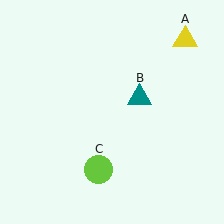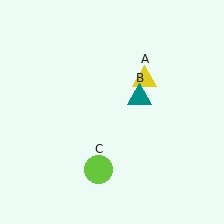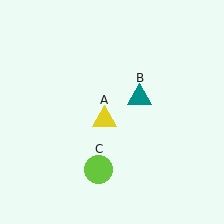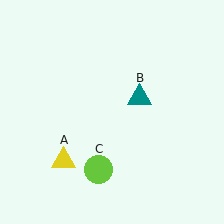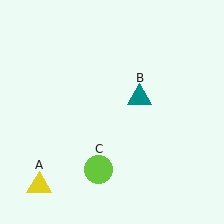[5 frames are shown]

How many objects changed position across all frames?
1 object changed position: yellow triangle (object A).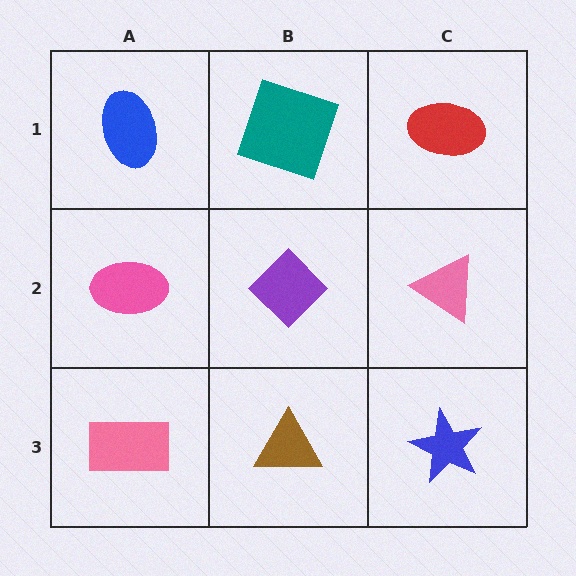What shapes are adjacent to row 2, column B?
A teal square (row 1, column B), a brown triangle (row 3, column B), a pink ellipse (row 2, column A), a pink triangle (row 2, column C).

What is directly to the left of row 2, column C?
A purple diamond.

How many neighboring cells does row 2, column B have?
4.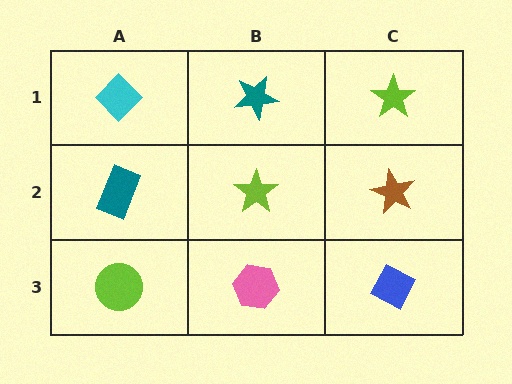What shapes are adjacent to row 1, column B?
A lime star (row 2, column B), a cyan diamond (row 1, column A), a lime star (row 1, column C).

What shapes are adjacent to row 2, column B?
A teal star (row 1, column B), a pink hexagon (row 3, column B), a teal rectangle (row 2, column A), a brown star (row 2, column C).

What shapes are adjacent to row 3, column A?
A teal rectangle (row 2, column A), a pink hexagon (row 3, column B).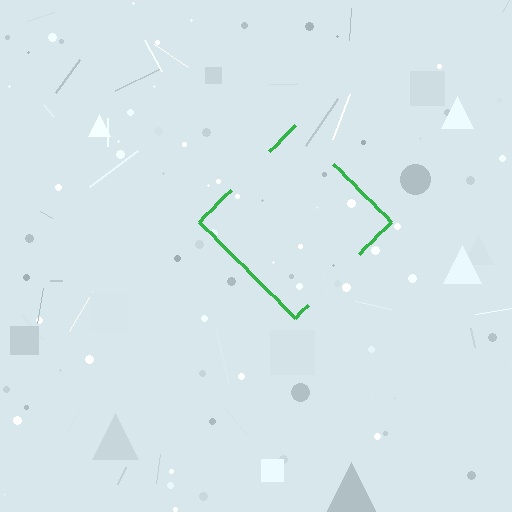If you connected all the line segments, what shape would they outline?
They would outline a diamond.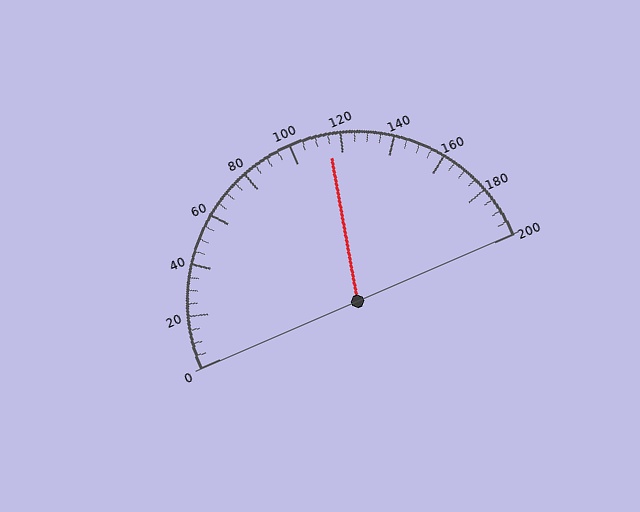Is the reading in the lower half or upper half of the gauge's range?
The reading is in the upper half of the range (0 to 200).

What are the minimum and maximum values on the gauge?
The gauge ranges from 0 to 200.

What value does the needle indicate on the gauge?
The needle indicates approximately 115.